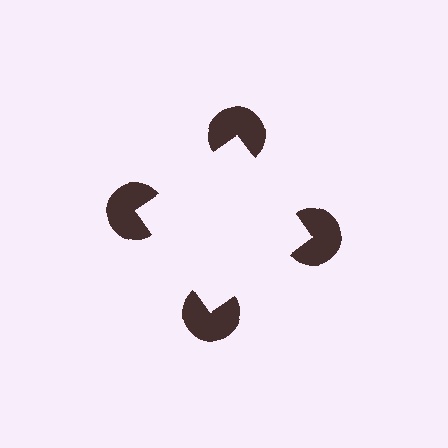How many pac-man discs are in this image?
There are 4 — one at each vertex of the illusory square.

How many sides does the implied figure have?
4 sides.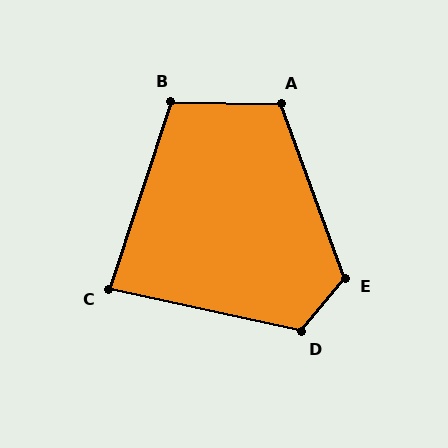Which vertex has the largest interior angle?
E, at approximately 121 degrees.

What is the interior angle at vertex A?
Approximately 111 degrees (obtuse).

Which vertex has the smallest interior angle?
C, at approximately 84 degrees.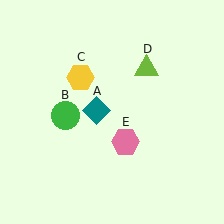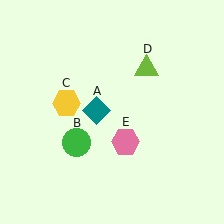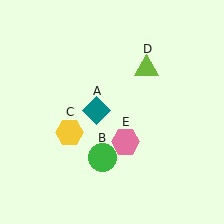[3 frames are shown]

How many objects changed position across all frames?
2 objects changed position: green circle (object B), yellow hexagon (object C).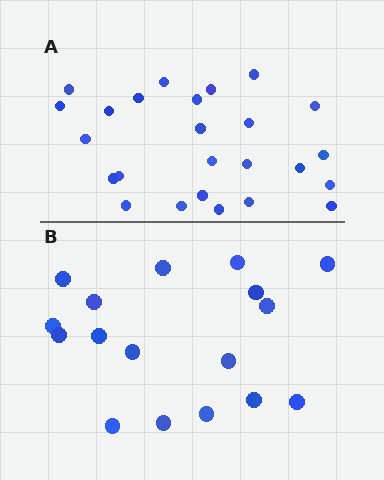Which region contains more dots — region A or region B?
Region A (the top region) has more dots.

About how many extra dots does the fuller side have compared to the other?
Region A has roughly 8 or so more dots than region B.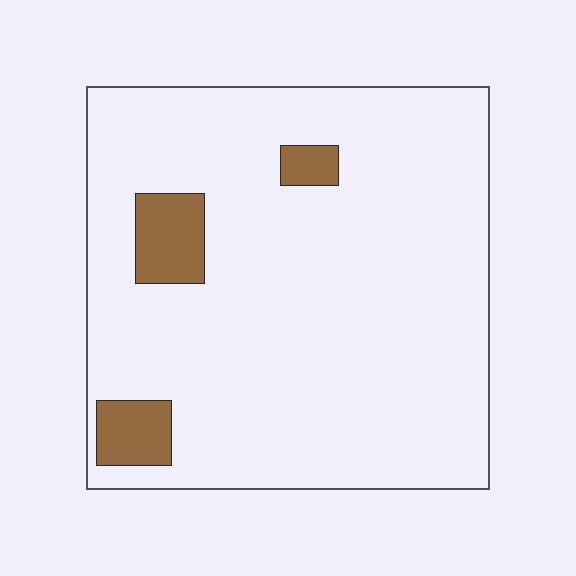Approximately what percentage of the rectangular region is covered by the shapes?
Approximately 10%.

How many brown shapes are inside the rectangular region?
3.